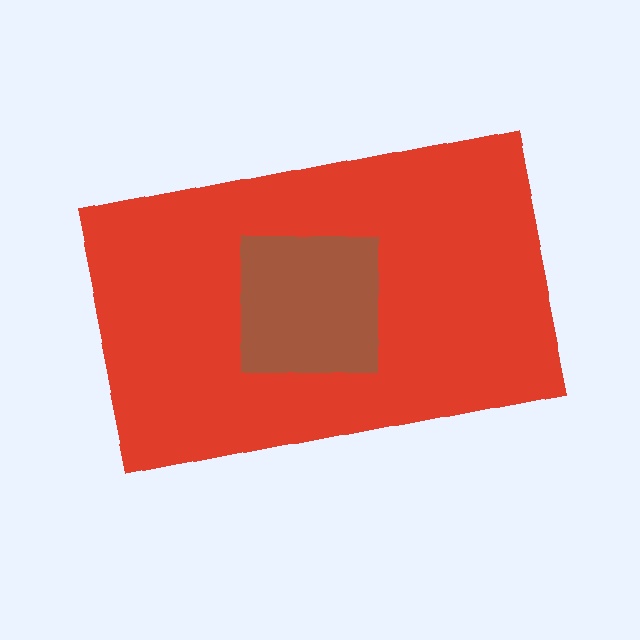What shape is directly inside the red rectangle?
The brown square.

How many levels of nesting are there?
2.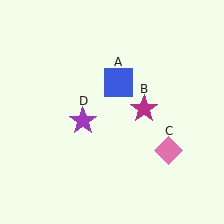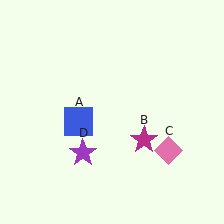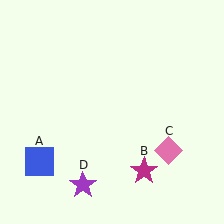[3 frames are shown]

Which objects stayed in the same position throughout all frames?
Pink diamond (object C) remained stationary.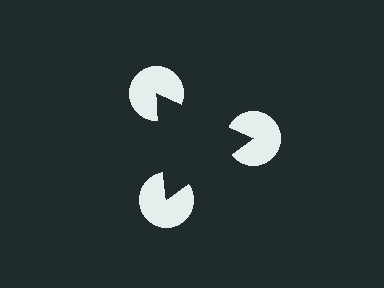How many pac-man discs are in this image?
There are 3 — one at each vertex of the illusory triangle.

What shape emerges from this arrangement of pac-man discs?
An illusory triangle — its edges are inferred from the aligned wedge cuts in the pac-man discs, not physically drawn.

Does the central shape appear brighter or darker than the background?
It typically appears slightly darker than the background, even though no actual brightness change is drawn.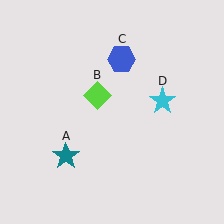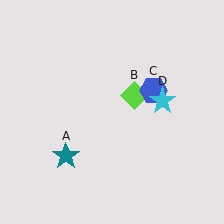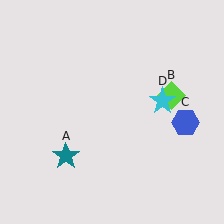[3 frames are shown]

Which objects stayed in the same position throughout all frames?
Teal star (object A) and cyan star (object D) remained stationary.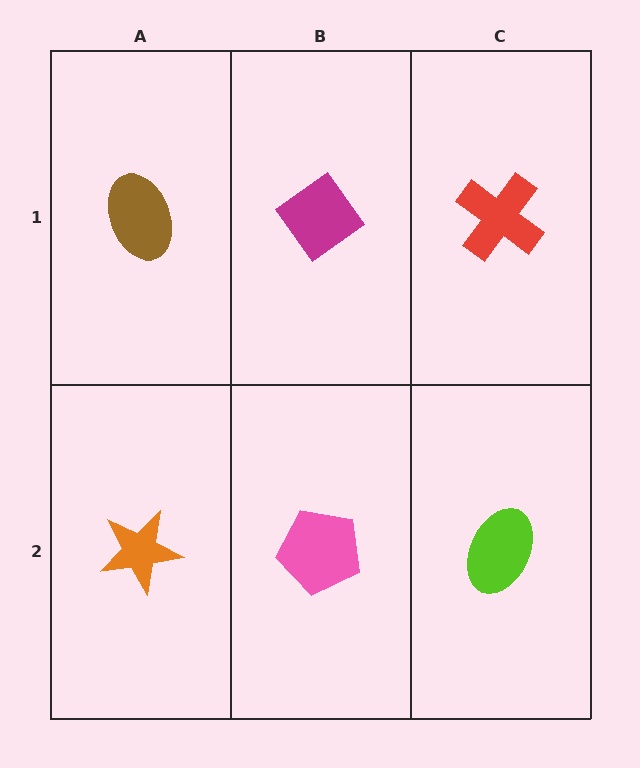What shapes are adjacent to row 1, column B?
A pink pentagon (row 2, column B), a brown ellipse (row 1, column A), a red cross (row 1, column C).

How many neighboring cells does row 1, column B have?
3.